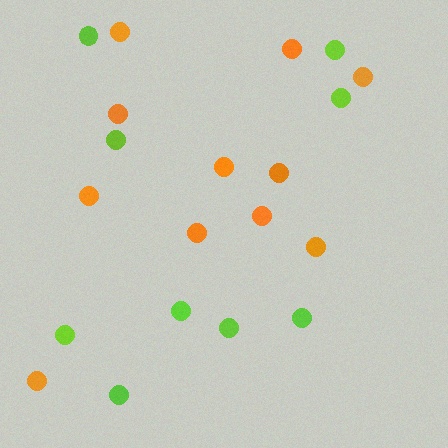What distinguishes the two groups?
There are 2 groups: one group of lime circles (9) and one group of orange circles (11).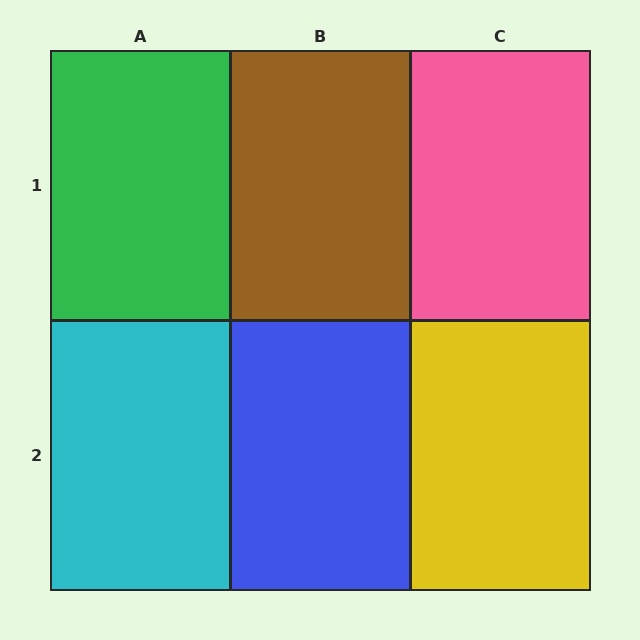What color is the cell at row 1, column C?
Pink.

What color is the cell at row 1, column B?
Brown.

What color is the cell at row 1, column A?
Green.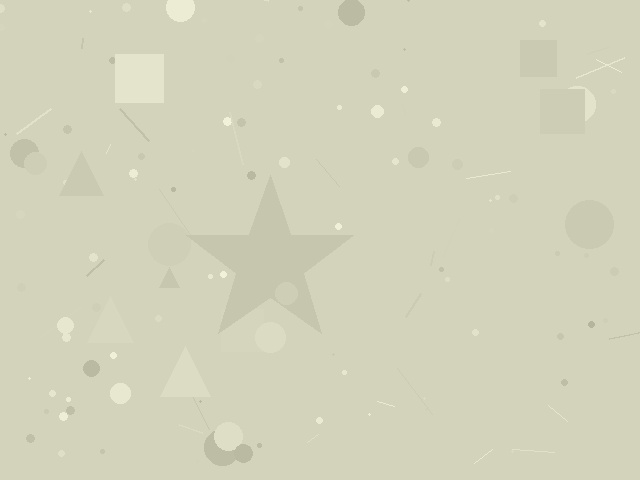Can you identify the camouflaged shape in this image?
The camouflaged shape is a star.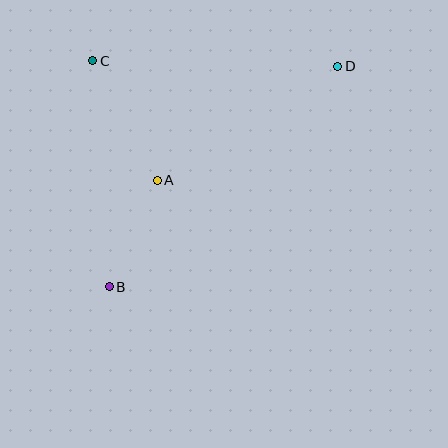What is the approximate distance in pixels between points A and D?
The distance between A and D is approximately 213 pixels.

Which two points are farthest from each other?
Points B and D are farthest from each other.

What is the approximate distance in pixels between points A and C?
The distance between A and C is approximately 136 pixels.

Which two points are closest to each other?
Points A and B are closest to each other.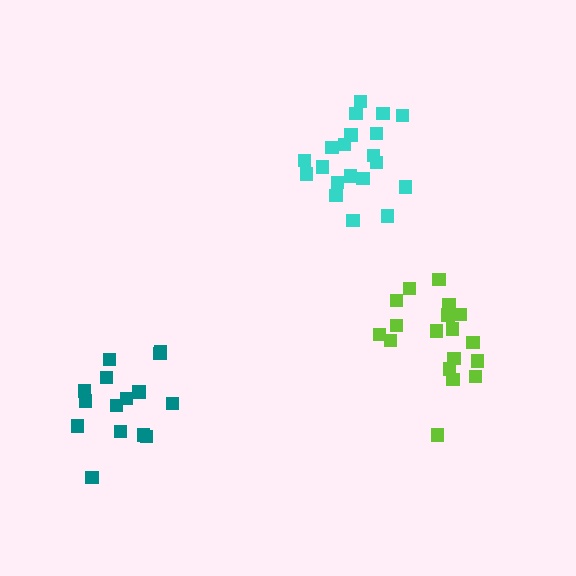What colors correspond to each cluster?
The clusters are colored: cyan, lime, teal.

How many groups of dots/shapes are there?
There are 3 groups.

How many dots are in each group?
Group 1: 20 dots, Group 2: 18 dots, Group 3: 15 dots (53 total).